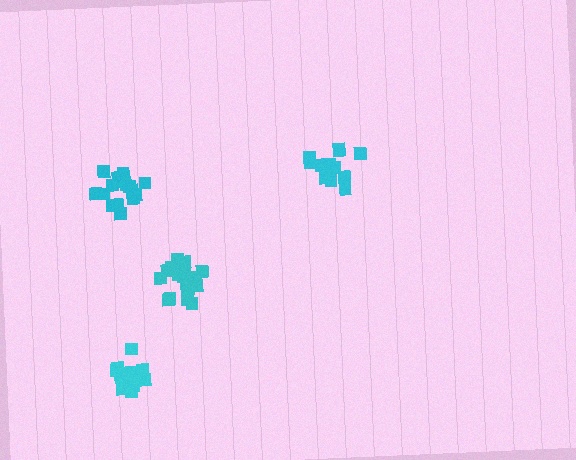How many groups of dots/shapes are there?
There are 4 groups.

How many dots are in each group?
Group 1: 18 dots, Group 2: 14 dots, Group 3: 17 dots, Group 4: 16 dots (65 total).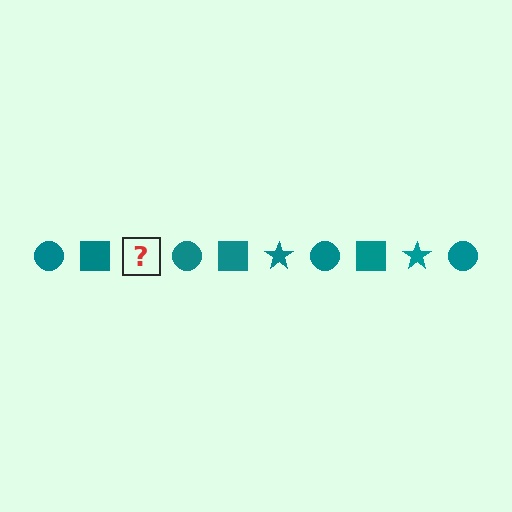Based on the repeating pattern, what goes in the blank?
The blank should be a teal star.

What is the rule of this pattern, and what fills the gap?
The rule is that the pattern cycles through circle, square, star shapes in teal. The gap should be filled with a teal star.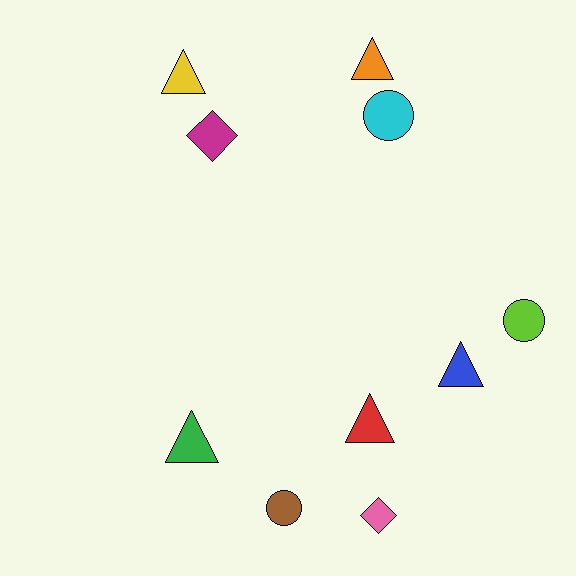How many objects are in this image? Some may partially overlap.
There are 10 objects.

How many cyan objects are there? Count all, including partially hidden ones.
There is 1 cyan object.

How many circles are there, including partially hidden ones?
There are 3 circles.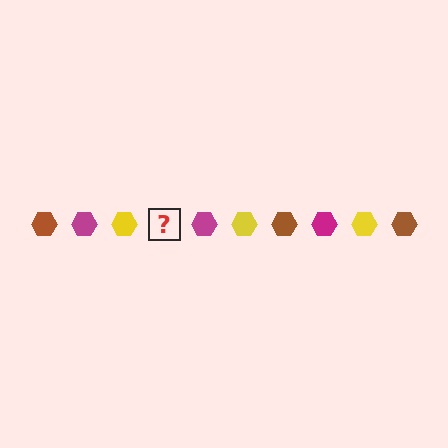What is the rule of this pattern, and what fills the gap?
The rule is that the pattern cycles through brown, magenta, yellow hexagons. The gap should be filled with a brown hexagon.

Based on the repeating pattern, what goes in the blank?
The blank should be a brown hexagon.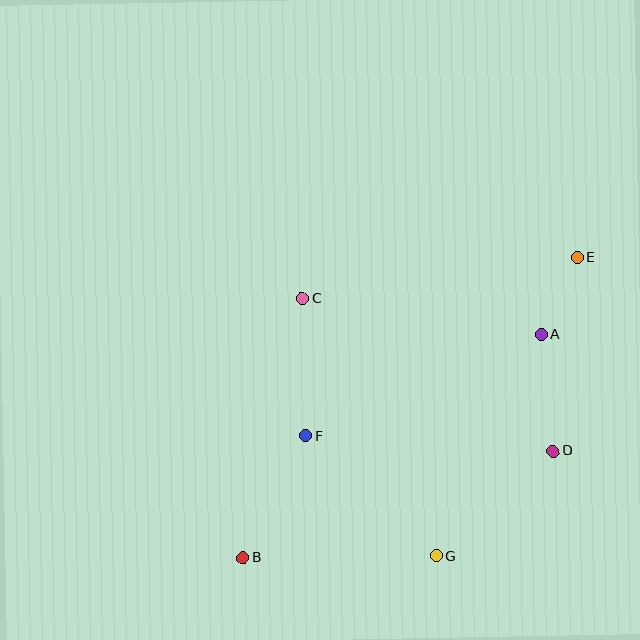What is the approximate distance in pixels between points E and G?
The distance between E and G is approximately 330 pixels.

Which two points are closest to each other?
Points A and E are closest to each other.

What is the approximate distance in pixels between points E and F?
The distance between E and F is approximately 324 pixels.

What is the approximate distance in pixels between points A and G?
The distance between A and G is approximately 245 pixels.